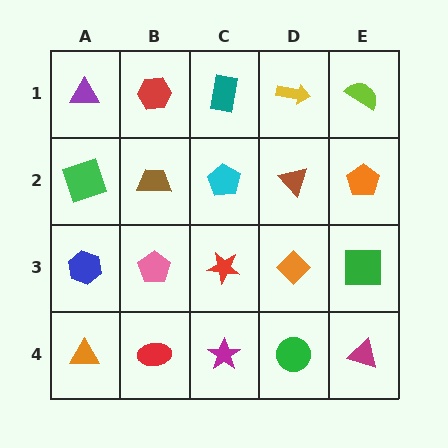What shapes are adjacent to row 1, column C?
A cyan pentagon (row 2, column C), a red hexagon (row 1, column B), a yellow arrow (row 1, column D).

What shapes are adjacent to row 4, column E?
A green square (row 3, column E), a green circle (row 4, column D).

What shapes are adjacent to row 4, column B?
A pink pentagon (row 3, column B), an orange triangle (row 4, column A), a magenta star (row 4, column C).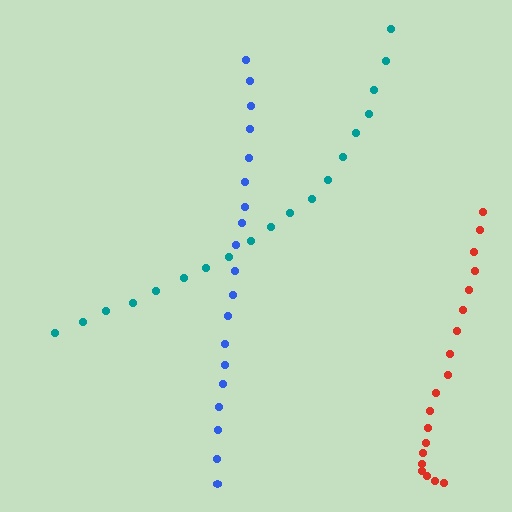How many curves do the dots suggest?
There are 3 distinct paths.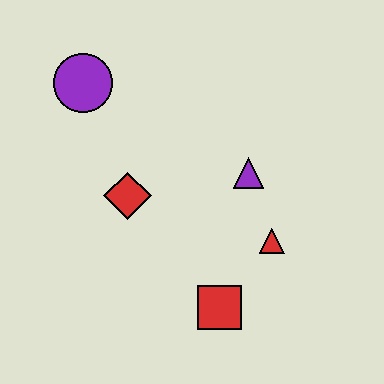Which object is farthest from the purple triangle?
The purple circle is farthest from the purple triangle.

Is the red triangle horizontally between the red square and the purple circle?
No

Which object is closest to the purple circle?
The red diamond is closest to the purple circle.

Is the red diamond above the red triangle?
Yes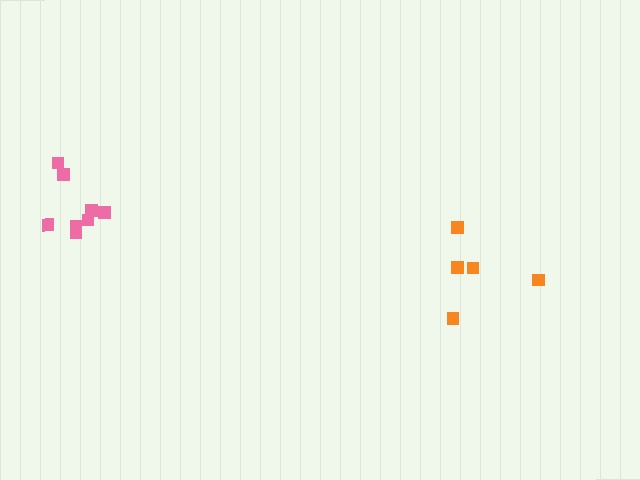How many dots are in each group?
Group 1: 5 dots, Group 2: 8 dots (13 total).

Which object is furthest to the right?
The orange cluster is rightmost.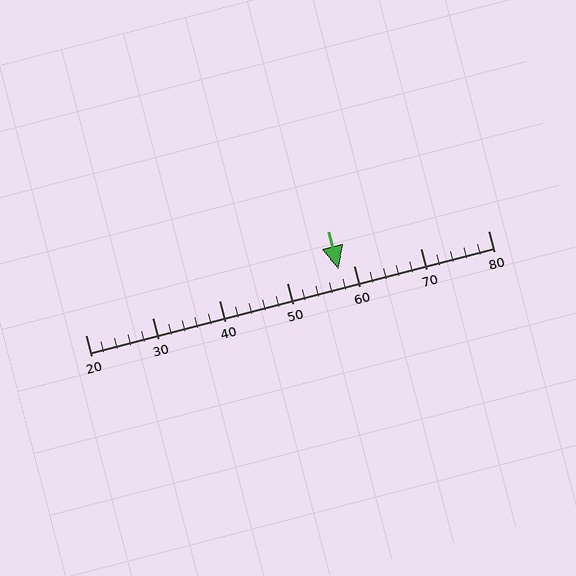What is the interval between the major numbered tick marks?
The major tick marks are spaced 10 units apart.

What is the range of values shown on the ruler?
The ruler shows values from 20 to 80.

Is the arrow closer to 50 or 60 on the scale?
The arrow is closer to 60.